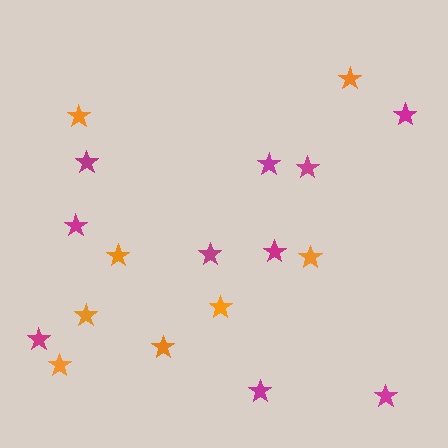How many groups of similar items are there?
There are 2 groups: one group of magenta stars (10) and one group of orange stars (8).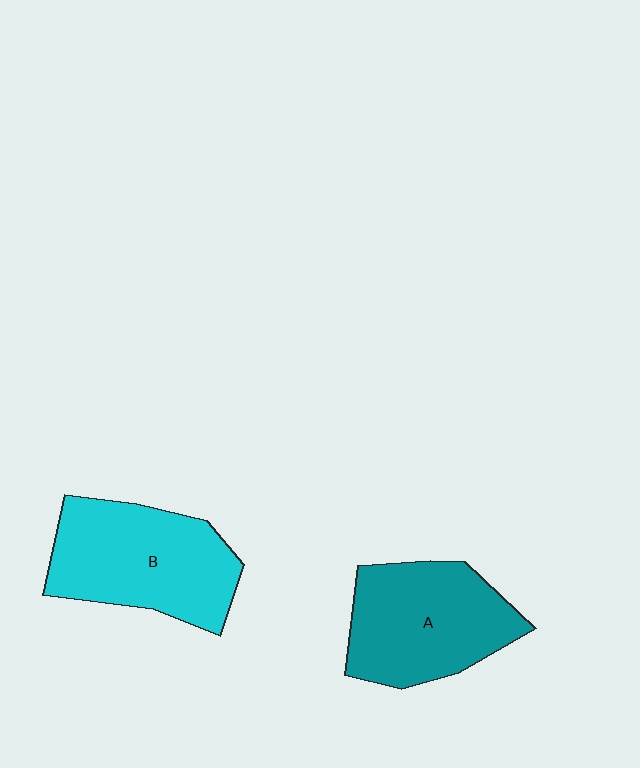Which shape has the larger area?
Shape B (cyan).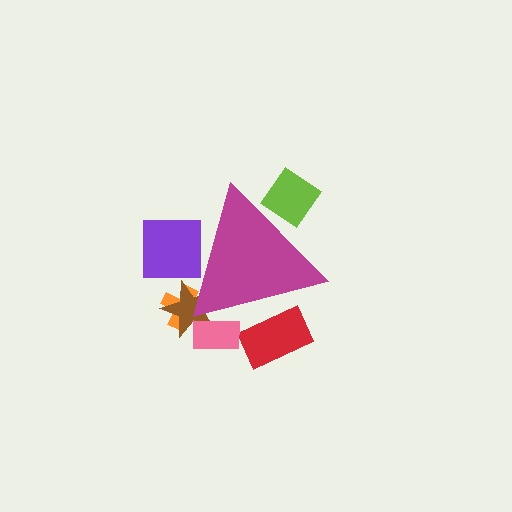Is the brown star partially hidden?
Yes, the brown star is partially hidden behind the magenta triangle.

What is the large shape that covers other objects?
A magenta triangle.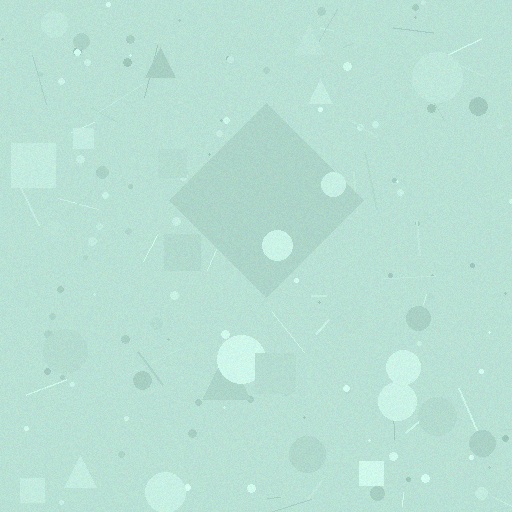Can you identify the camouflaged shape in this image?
The camouflaged shape is a diamond.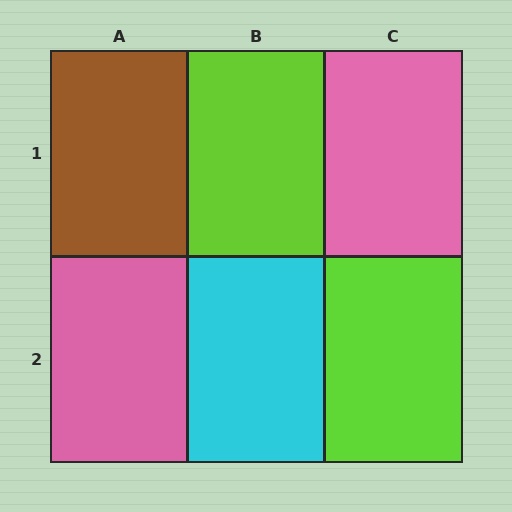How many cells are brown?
1 cell is brown.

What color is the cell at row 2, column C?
Lime.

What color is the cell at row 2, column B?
Cyan.